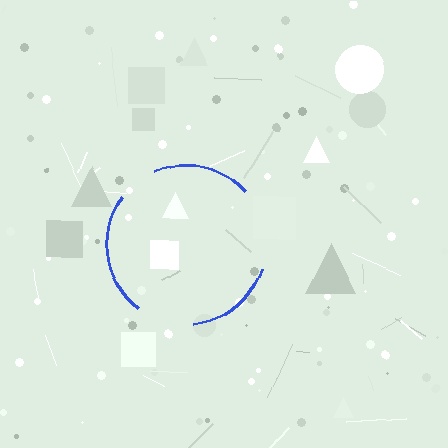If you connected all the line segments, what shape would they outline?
They would outline a circle.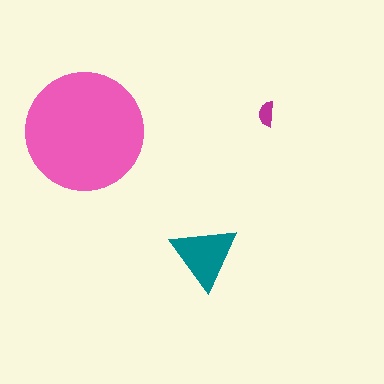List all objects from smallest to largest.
The magenta semicircle, the teal triangle, the pink circle.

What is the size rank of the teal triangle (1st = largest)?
2nd.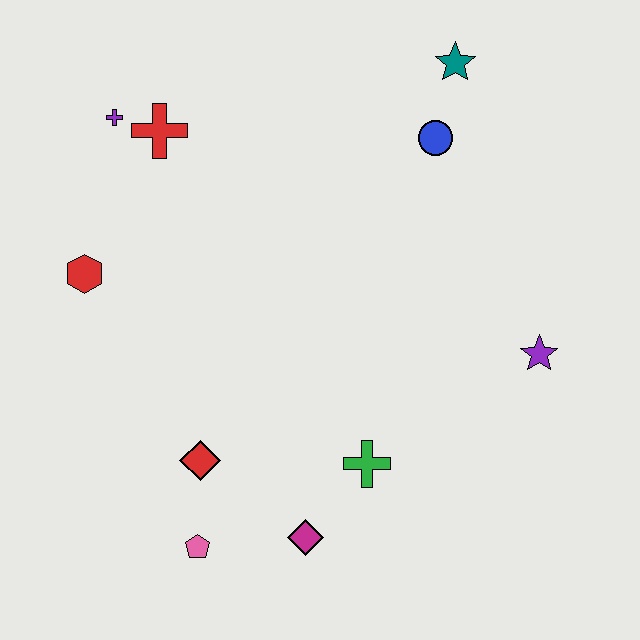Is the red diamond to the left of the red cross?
No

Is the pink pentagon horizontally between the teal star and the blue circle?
No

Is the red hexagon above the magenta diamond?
Yes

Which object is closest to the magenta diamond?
The green cross is closest to the magenta diamond.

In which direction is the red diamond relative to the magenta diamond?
The red diamond is to the left of the magenta diamond.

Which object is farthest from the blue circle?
The pink pentagon is farthest from the blue circle.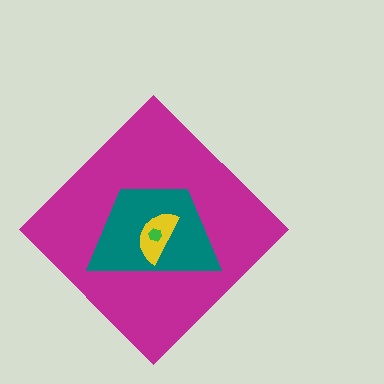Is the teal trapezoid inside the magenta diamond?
Yes.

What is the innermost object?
The green hexagon.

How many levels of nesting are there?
4.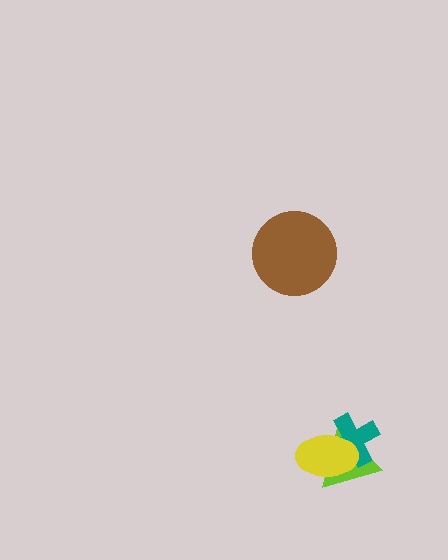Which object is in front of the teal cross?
The yellow ellipse is in front of the teal cross.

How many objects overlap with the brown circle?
0 objects overlap with the brown circle.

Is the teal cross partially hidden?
Yes, it is partially covered by another shape.